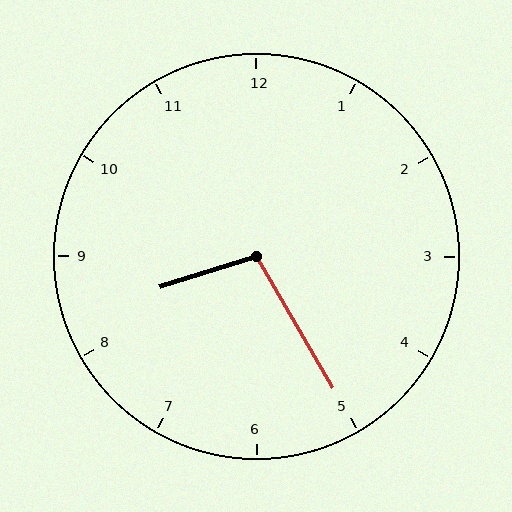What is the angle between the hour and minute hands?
Approximately 102 degrees.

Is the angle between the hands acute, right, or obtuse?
It is obtuse.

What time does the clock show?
8:25.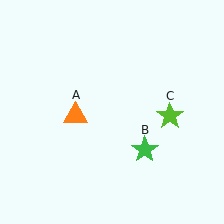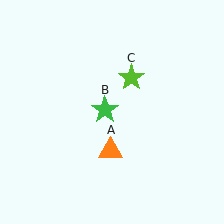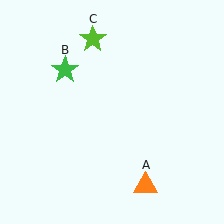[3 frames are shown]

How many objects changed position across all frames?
3 objects changed position: orange triangle (object A), green star (object B), lime star (object C).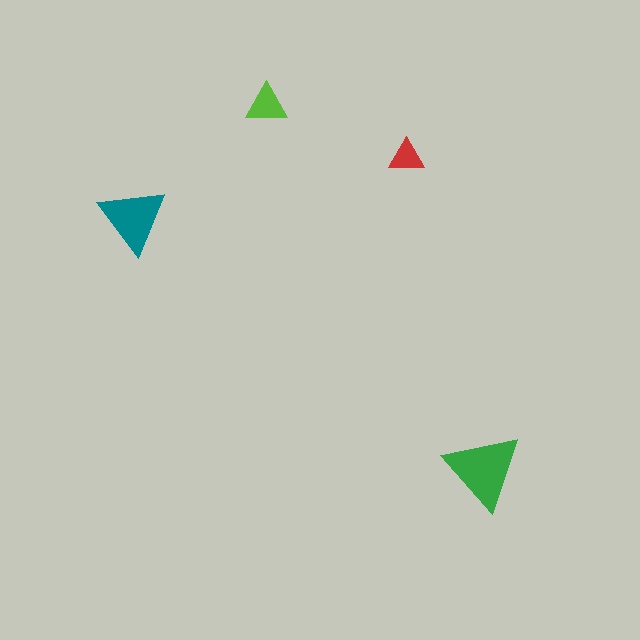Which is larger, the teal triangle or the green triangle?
The green one.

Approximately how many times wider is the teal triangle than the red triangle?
About 2 times wider.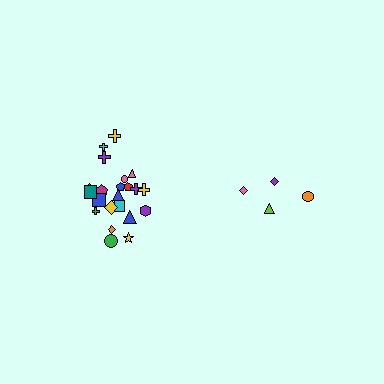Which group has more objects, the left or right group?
The left group.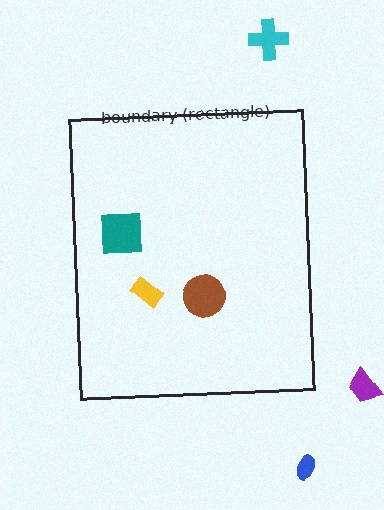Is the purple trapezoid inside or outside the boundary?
Outside.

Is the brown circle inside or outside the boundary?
Inside.